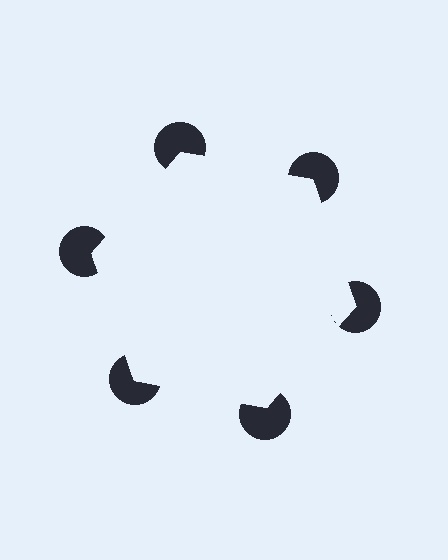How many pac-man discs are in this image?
There are 6 — one at each vertex of the illusory hexagon.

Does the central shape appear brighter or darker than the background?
It typically appears slightly brighter than the background, even though no actual brightness change is drawn.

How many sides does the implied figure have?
6 sides.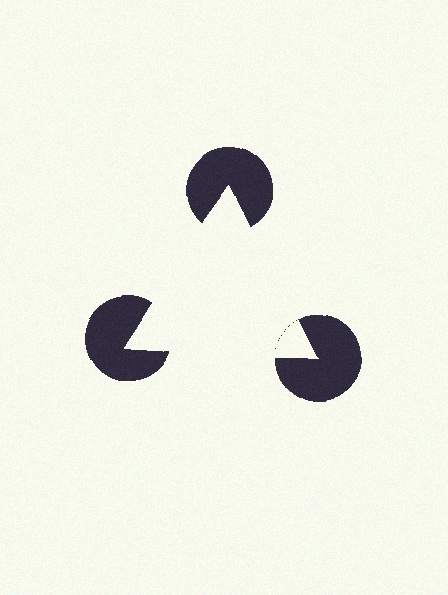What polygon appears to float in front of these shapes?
An illusory triangle — its edges are inferred from the aligned wedge cuts in the pac-man discs, not physically drawn.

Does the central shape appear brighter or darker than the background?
It typically appears slightly brighter than the background, even though no actual brightness change is drawn.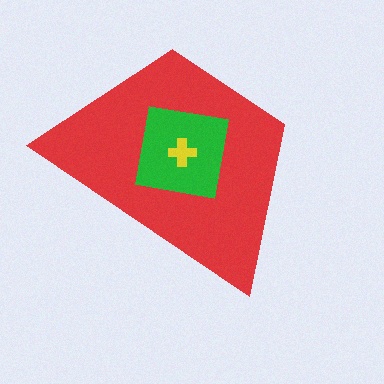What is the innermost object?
The yellow cross.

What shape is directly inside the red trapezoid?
The green square.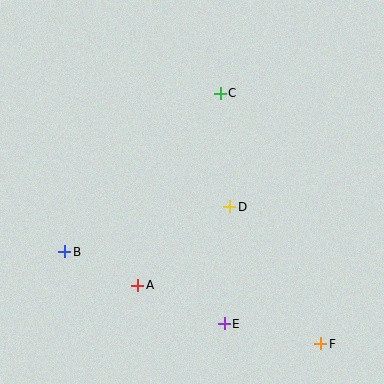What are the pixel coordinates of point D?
Point D is at (230, 207).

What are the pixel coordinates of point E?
Point E is at (224, 324).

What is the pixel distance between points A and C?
The distance between A and C is 209 pixels.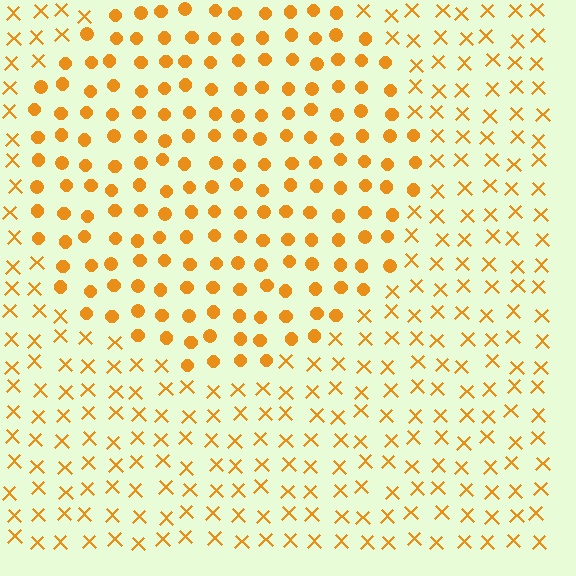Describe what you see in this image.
The image is filled with small orange elements arranged in a uniform grid. A circle-shaped region contains circles, while the surrounding area contains X marks. The boundary is defined purely by the change in element shape.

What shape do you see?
I see a circle.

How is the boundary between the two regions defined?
The boundary is defined by a change in element shape: circles inside vs. X marks outside. All elements share the same color and spacing.